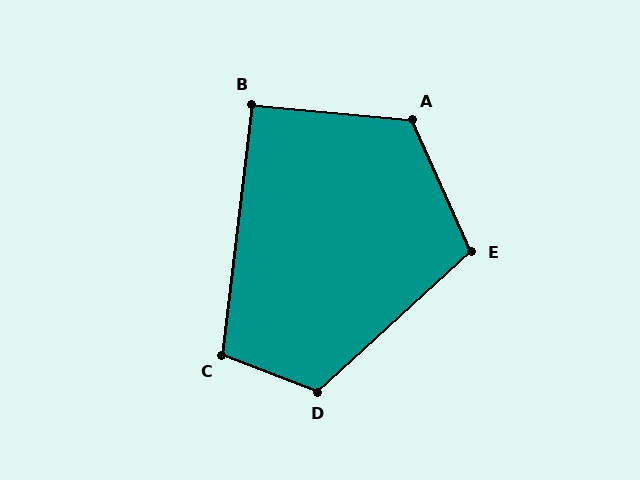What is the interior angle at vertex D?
Approximately 117 degrees (obtuse).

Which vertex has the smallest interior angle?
B, at approximately 92 degrees.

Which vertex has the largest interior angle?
A, at approximately 120 degrees.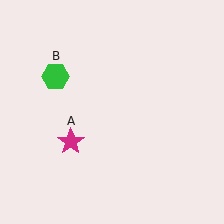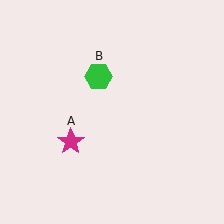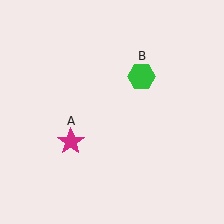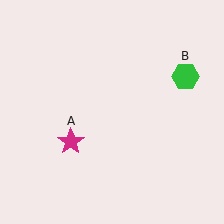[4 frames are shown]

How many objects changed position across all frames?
1 object changed position: green hexagon (object B).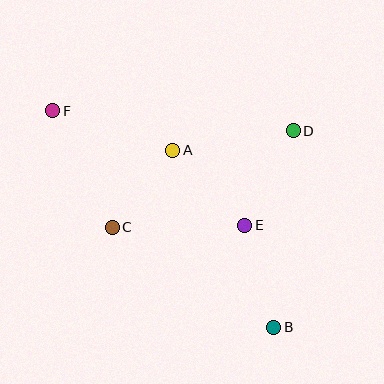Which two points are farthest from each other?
Points B and F are farthest from each other.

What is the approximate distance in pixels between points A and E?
The distance between A and E is approximately 104 pixels.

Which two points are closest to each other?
Points A and C are closest to each other.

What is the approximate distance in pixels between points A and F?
The distance between A and F is approximately 127 pixels.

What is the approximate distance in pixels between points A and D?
The distance between A and D is approximately 122 pixels.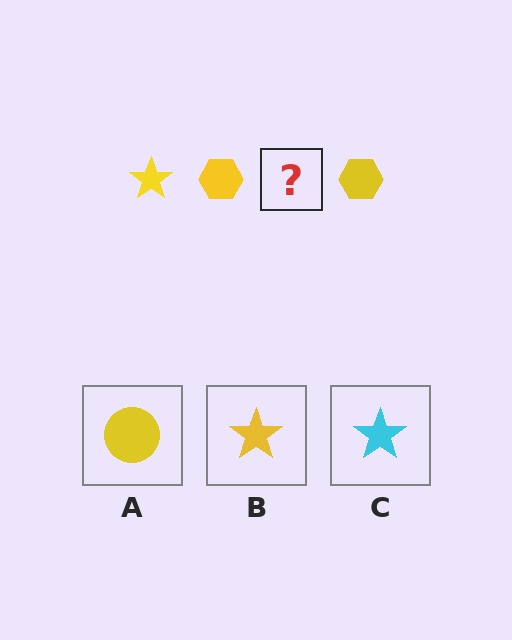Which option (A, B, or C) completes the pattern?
B.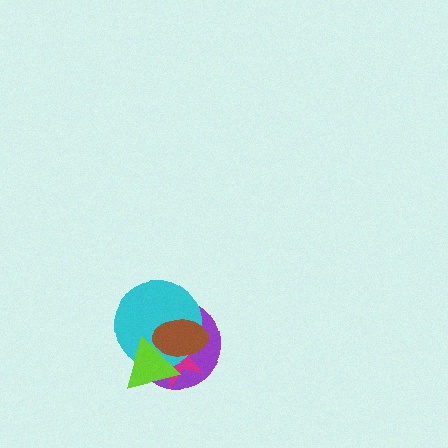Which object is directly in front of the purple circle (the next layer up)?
The magenta star is directly in front of the purple circle.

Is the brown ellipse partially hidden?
No, no other shape covers it.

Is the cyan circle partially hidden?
Yes, it is partially covered by another shape.